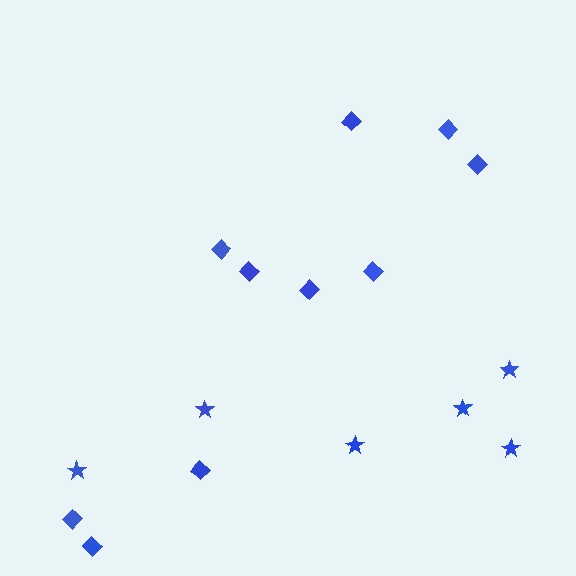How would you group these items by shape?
There are 2 groups: one group of stars (6) and one group of diamonds (10).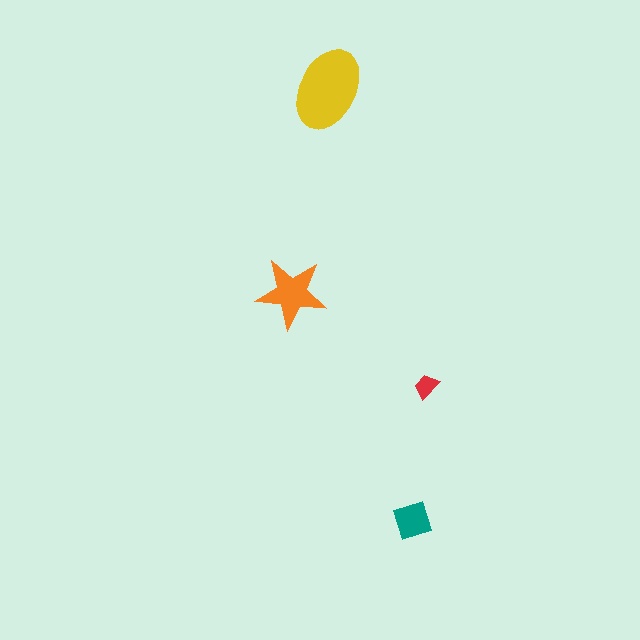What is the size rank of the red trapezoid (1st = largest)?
4th.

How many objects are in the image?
There are 4 objects in the image.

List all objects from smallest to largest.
The red trapezoid, the teal diamond, the orange star, the yellow ellipse.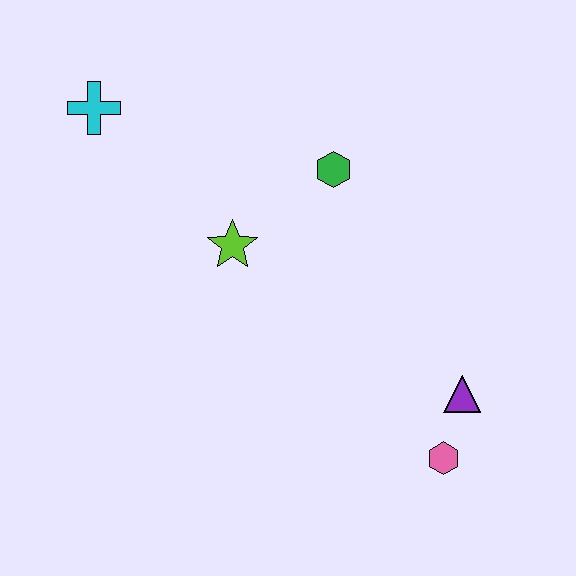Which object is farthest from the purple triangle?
The cyan cross is farthest from the purple triangle.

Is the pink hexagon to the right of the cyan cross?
Yes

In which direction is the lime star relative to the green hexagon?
The lime star is to the left of the green hexagon.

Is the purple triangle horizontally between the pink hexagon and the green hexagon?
No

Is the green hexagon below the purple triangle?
No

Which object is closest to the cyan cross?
The lime star is closest to the cyan cross.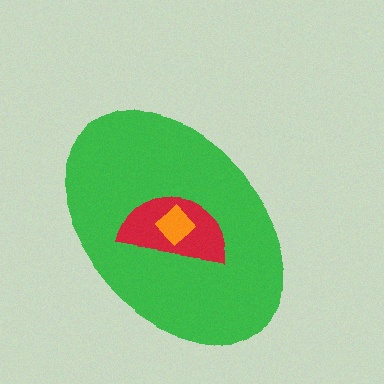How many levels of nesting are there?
3.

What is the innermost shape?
The orange diamond.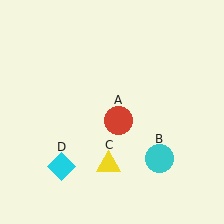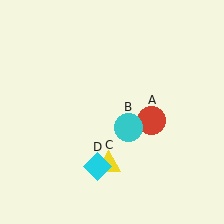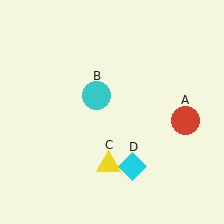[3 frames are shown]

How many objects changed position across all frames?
3 objects changed position: red circle (object A), cyan circle (object B), cyan diamond (object D).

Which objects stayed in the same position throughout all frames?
Yellow triangle (object C) remained stationary.